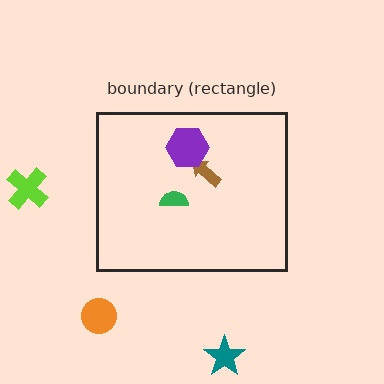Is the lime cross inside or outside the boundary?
Outside.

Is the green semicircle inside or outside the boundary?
Inside.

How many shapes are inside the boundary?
3 inside, 3 outside.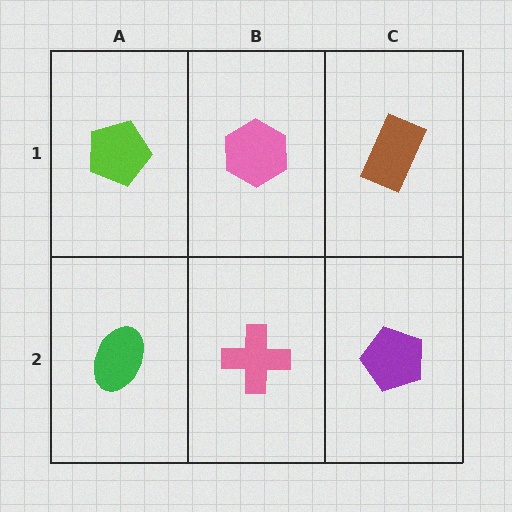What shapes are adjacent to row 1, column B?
A pink cross (row 2, column B), a lime pentagon (row 1, column A), a brown rectangle (row 1, column C).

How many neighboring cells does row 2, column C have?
2.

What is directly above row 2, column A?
A lime pentagon.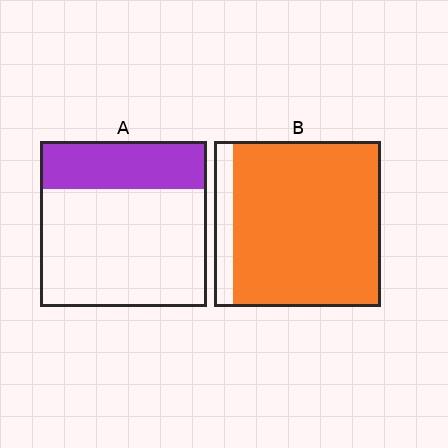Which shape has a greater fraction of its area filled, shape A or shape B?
Shape B.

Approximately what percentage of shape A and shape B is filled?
A is approximately 30% and B is approximately 90%.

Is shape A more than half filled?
No.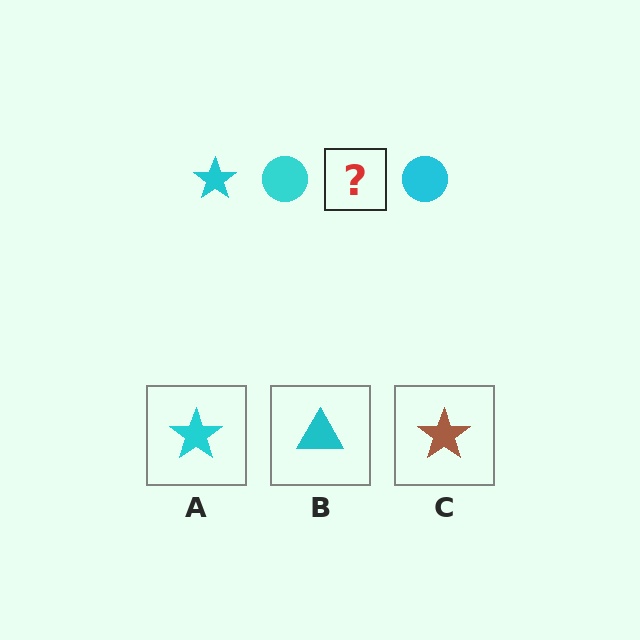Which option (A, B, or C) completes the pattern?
A.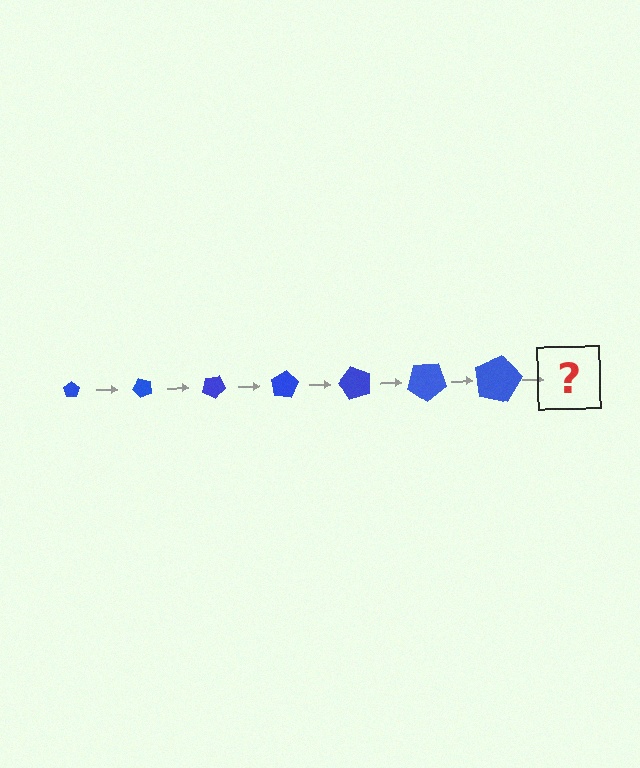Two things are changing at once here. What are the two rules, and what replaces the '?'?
The two rules are that the pentagon grows larger each step and it rotates 50 degrees each step. The '?' should be a pentagon, larger than the previous one and rotated 350 degrees from the start.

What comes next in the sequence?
The next element should be a pentagon, larger than the previous one and rotated 350 degrees from the start.